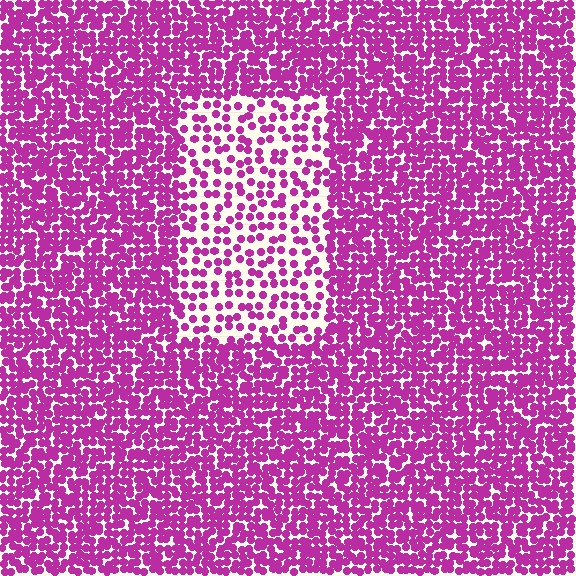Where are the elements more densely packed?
The elements are more densely packed outside the rectangle boundary.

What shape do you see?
I see a rectangle.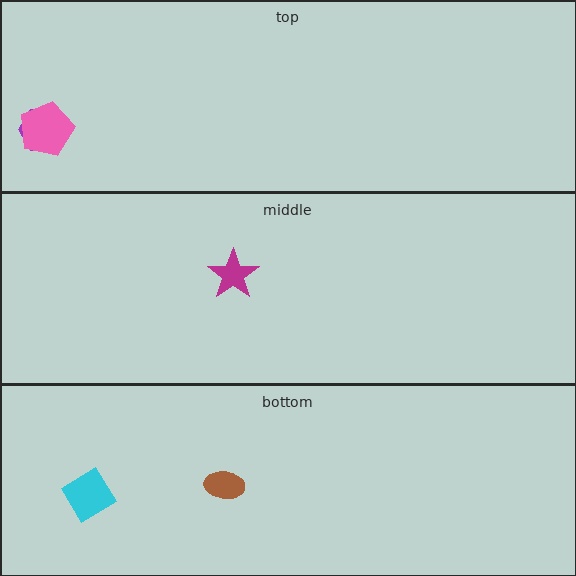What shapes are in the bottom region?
The brown ellipse, the cyan diamond.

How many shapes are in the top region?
2.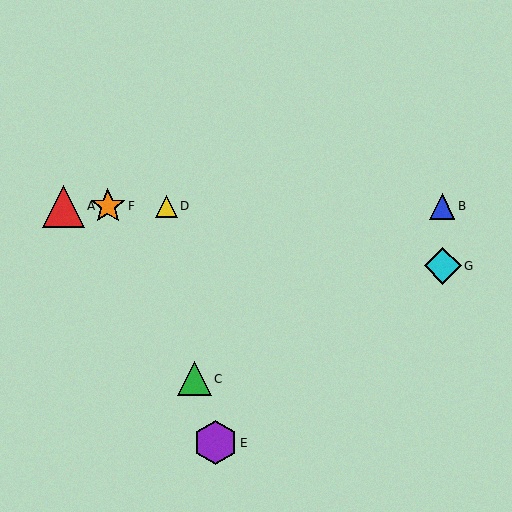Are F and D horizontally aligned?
Yes, both are at y≈206.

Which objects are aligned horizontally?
Objects A, B, D, F are aligned horizontally.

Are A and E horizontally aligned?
No, A is at y≈206 and E is at y≈443.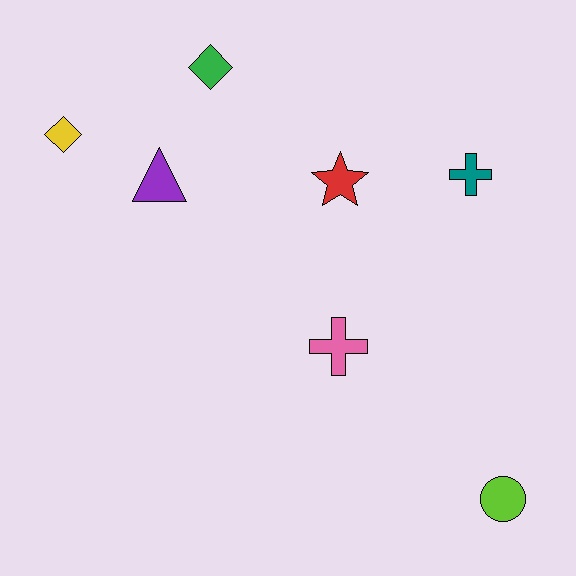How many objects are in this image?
There are 7 objects.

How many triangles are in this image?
There is 1 triangle.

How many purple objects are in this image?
There is 1 purple object.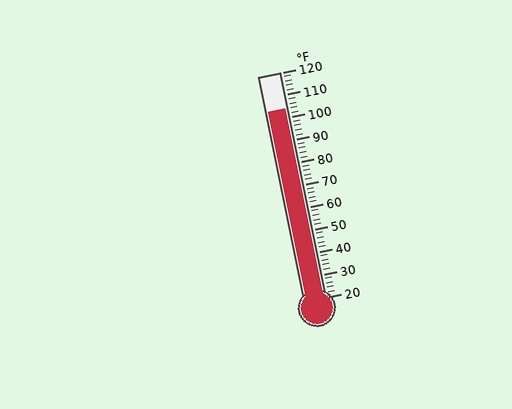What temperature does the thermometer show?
The thermometer shows approximately 104°F.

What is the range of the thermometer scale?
The thermometer scale ranges from 20°F to 120°F.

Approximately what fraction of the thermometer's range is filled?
The thermometer is filled to approximately 85% of its range.